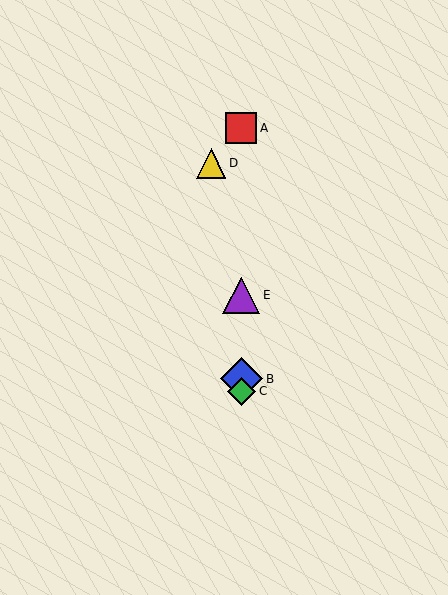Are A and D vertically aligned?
No, A is at x≈241 and D is at x≈211.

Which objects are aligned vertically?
Objects A, B, C, E are aligned vertically.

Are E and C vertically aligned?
Yes, both are at x≈241.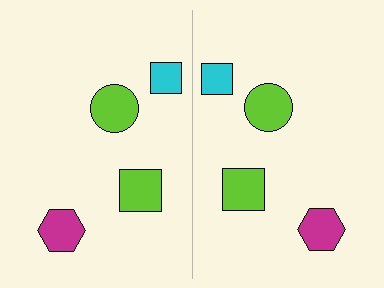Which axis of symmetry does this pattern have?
The pattern has a vertical axis of symmetry running through the center of the image.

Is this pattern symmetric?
Yes, this pattern has bilateral (reflection) symmetry.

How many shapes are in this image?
There are 8 shapes in this image.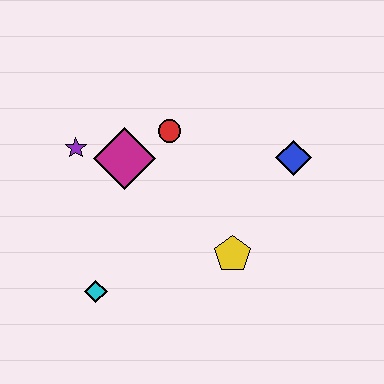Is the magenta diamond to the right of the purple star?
Yes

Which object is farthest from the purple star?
The blue diamond is farthest from the purple star.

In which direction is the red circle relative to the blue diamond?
The red circle is to the left of the blue diamond.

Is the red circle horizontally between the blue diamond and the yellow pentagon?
No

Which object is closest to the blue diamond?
The yellow pentagon is closest to the blue diamond.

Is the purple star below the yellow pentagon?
No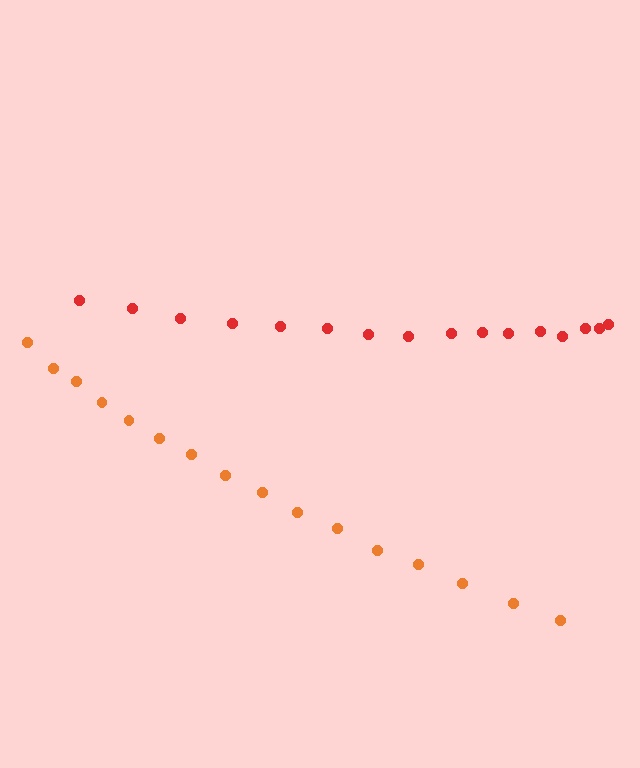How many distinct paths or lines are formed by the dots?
There are 2 distinct paths.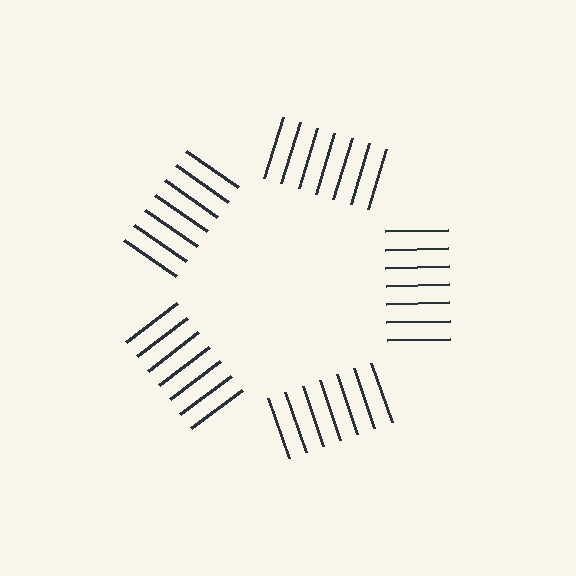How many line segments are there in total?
35 — 7 along each of the 5 edges.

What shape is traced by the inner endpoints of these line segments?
An illusory pentagon — the line segments terminate on its edges but no continuous stroke is drawn.